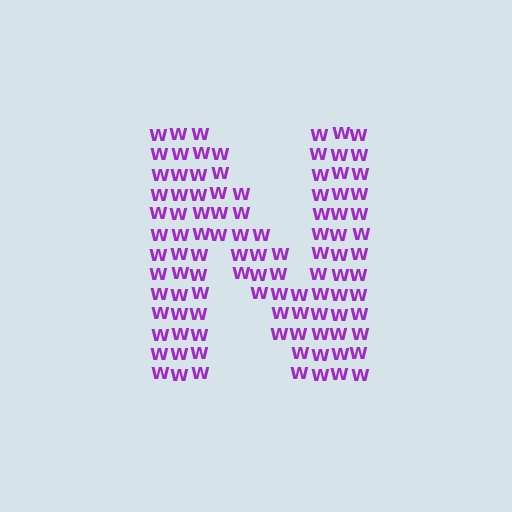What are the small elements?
The small elements are letter W's.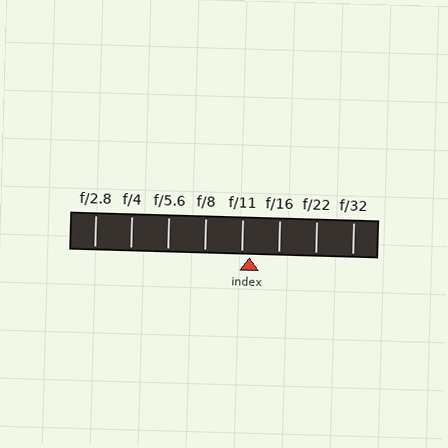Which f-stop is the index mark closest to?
The index mark is closest to f/11.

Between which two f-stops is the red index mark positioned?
The index mark is between f/11 and f/16.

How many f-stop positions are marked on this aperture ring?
There are 8 f-stop positions marked.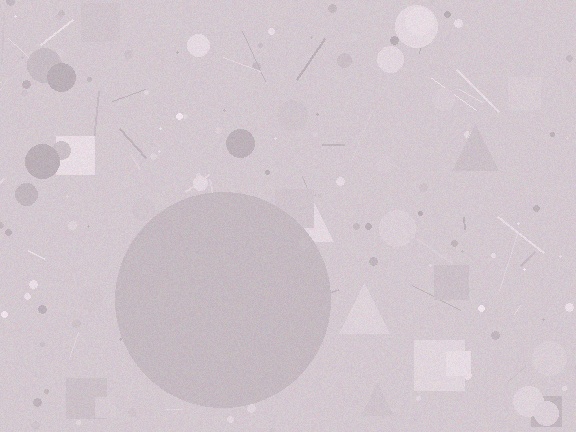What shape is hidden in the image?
A circle is hidden in the image.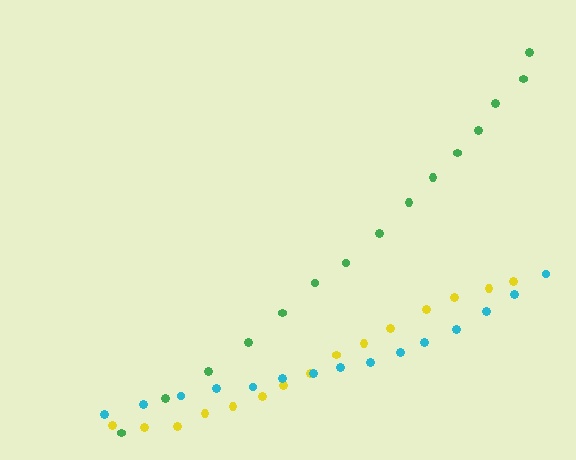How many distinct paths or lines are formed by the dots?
There are 3 distinct paths.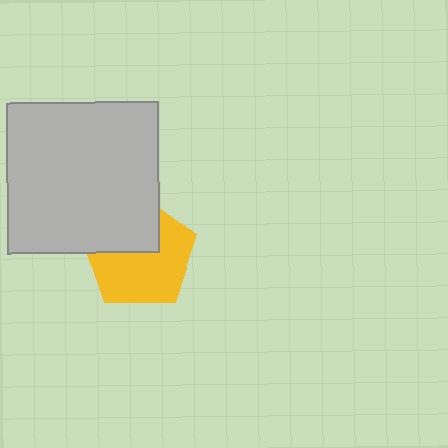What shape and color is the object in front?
The object in front is a light gray square.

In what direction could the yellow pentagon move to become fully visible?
The yellow pentagon could move down. That would shift it out from behind the light gray square entirely.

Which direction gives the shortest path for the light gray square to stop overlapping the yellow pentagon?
Moving up gives the shortest separation.